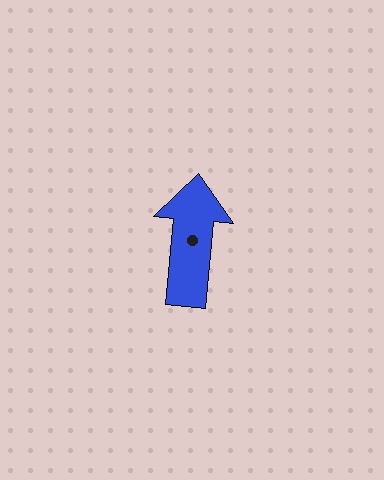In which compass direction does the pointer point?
North.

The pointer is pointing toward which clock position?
Roughly 12 o'clock.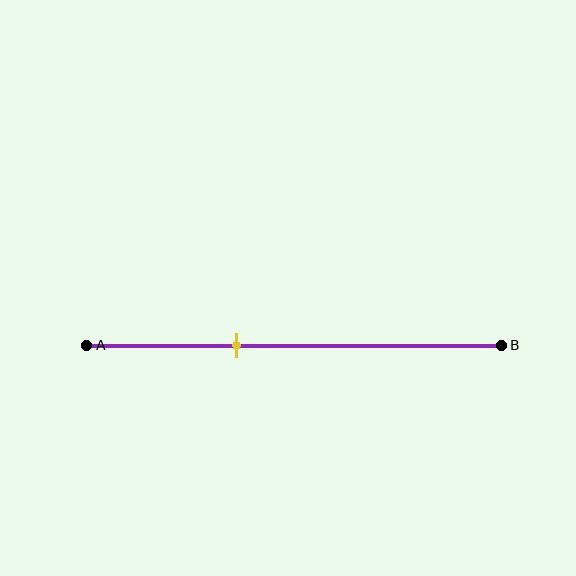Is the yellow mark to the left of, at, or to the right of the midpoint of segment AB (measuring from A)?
The yellow mark is to the left of the midpoint of segment AB.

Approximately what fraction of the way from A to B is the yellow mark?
The yellow mark is approximately 35% of the way from A to B.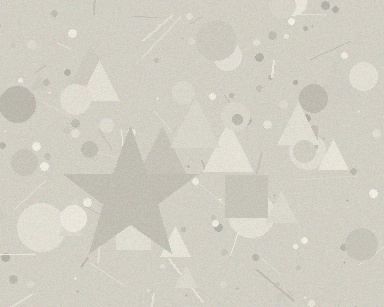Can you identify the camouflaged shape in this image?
The camouflaged shape is a star.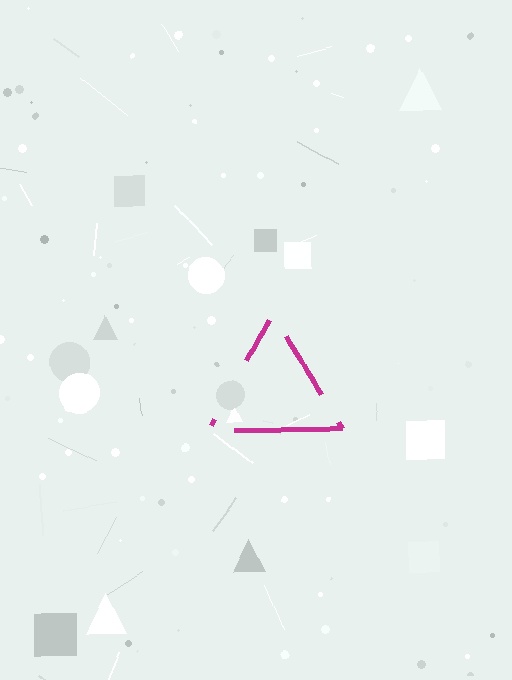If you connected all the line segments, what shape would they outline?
They would outline a triangle.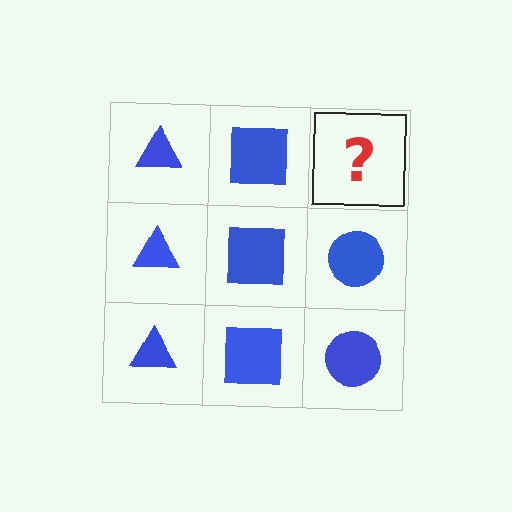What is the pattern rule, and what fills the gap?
The rule is that each column has a consistent shape. The gap should be filled with a blue circle.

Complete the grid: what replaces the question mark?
The question mark should be replaced with a blue circle.